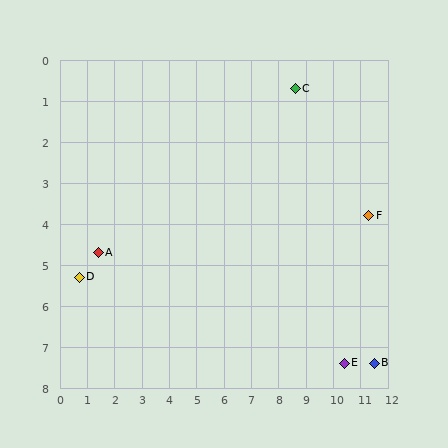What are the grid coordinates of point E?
Point E is at approximately (10.4, 7.4).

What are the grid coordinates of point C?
Point C is at approximately (8.6, 0.7).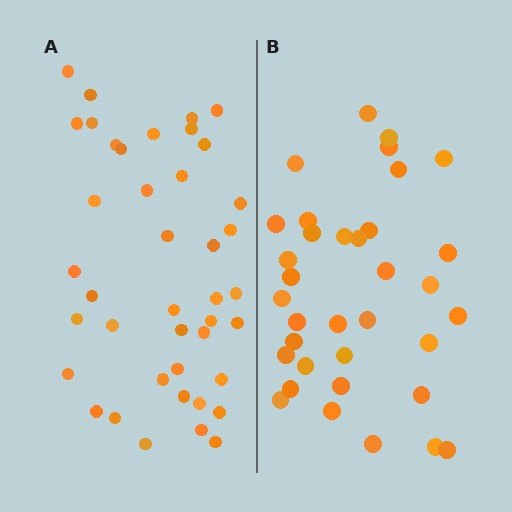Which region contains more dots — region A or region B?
Region A (the left region) has more dots.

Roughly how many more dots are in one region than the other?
Region A has about 6 more dots than region B.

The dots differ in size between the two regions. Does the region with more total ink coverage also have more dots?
No. Region B has more total ink coverage because its dots are larger, but region A actually contains more individual dots. Total area can be misleading — the number of items is what matters here.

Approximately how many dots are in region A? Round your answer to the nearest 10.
About 40 dots. (The exact count is 41, which rounds to 40.)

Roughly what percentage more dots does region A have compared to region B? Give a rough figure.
About 15% more.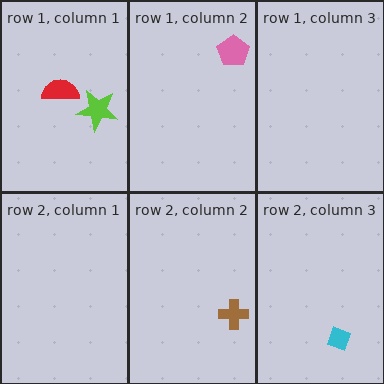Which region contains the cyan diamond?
The row 2, column 3 region.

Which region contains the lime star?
The row 1, column 1 region.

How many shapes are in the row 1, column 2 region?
1.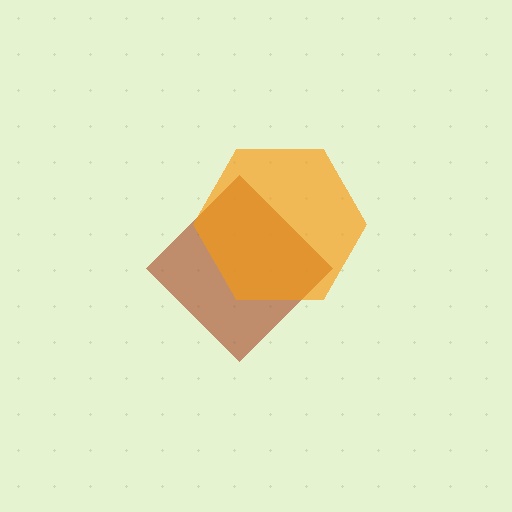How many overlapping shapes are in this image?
There are 2 overlapping shapes in the image.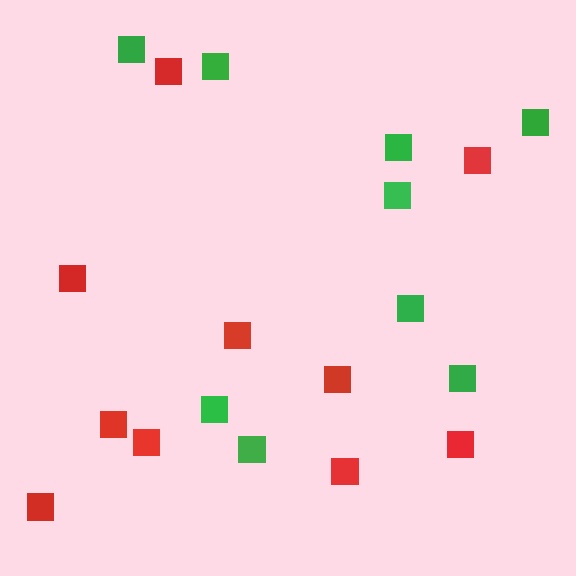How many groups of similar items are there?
There are 2 groups: one group of green squares (9) and one group of red squares (10).